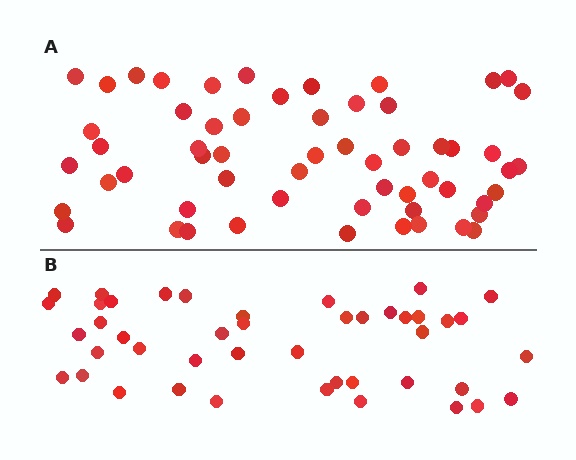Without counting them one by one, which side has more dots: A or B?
Region A (the top region) has more dots.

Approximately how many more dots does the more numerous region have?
Region A has approximately 15 more dots than region B.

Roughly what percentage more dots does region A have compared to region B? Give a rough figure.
About 30% more.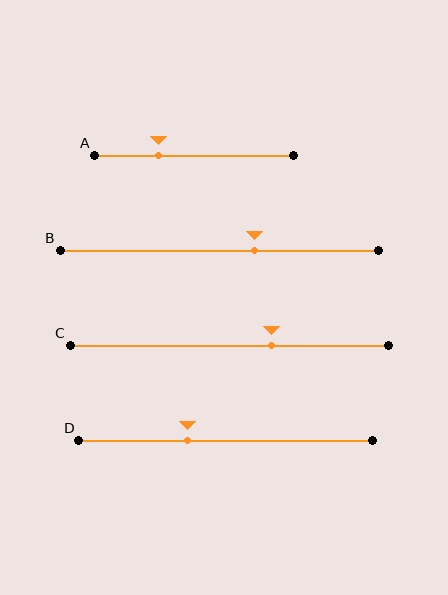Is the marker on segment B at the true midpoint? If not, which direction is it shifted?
No, the marker on segment B is shifted to the right by about 11% of the segment length.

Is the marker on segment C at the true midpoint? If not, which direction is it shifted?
No, the marker on segment C is shifted to the right by about 13% of the segment length.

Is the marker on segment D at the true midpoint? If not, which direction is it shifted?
No, the marker on segment D is shifted to the left by about 13% of the segment length.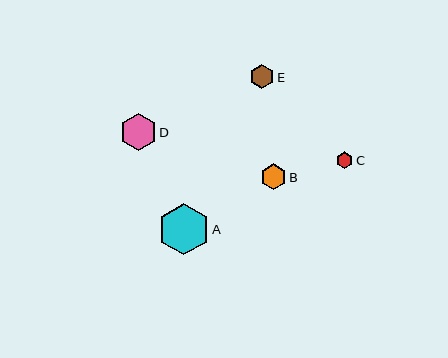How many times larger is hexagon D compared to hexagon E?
Hexagon D is approximately 1.5 times the size of hexagon E.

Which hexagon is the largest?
Hexagon A is the largest with a size of approximately 51 pixels.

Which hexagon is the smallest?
Hexagon C is the smallest with a size of approximately 17 pixels.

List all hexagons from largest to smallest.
From largest to smallest: A, D, B, E, C.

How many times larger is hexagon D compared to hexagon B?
Hexagon D is approximately 1.4 times the size of hexagon B.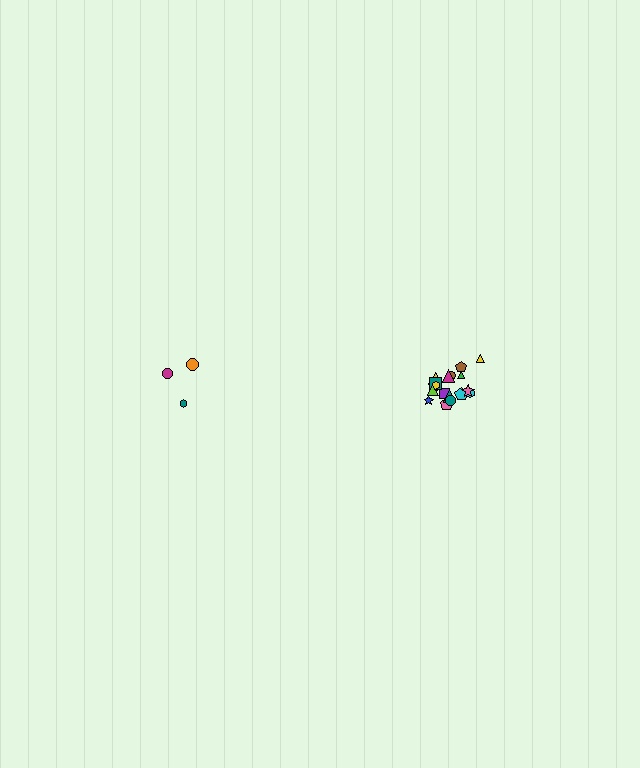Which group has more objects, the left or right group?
The right group.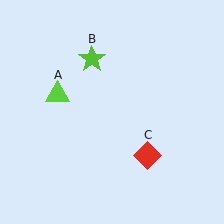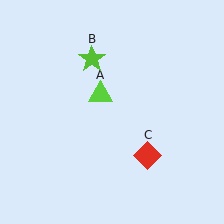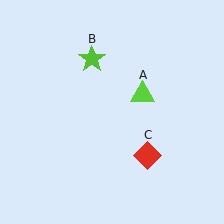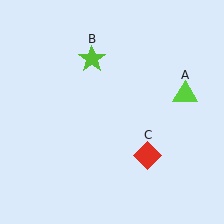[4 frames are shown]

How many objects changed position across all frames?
1 object changed position: lime triangle (object A).